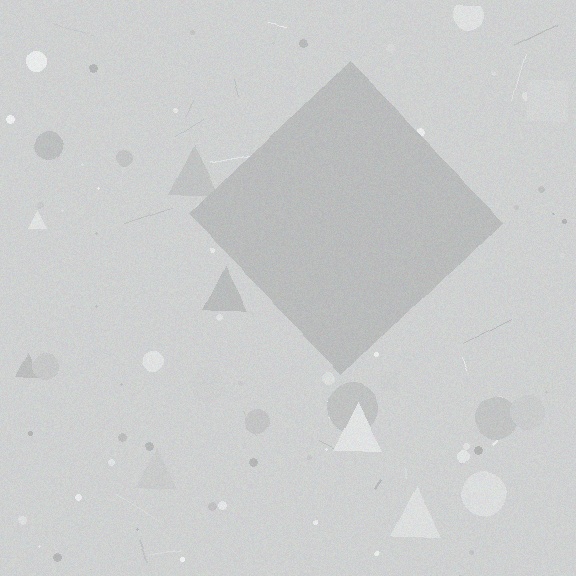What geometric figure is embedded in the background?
A diamond is embedded in the background.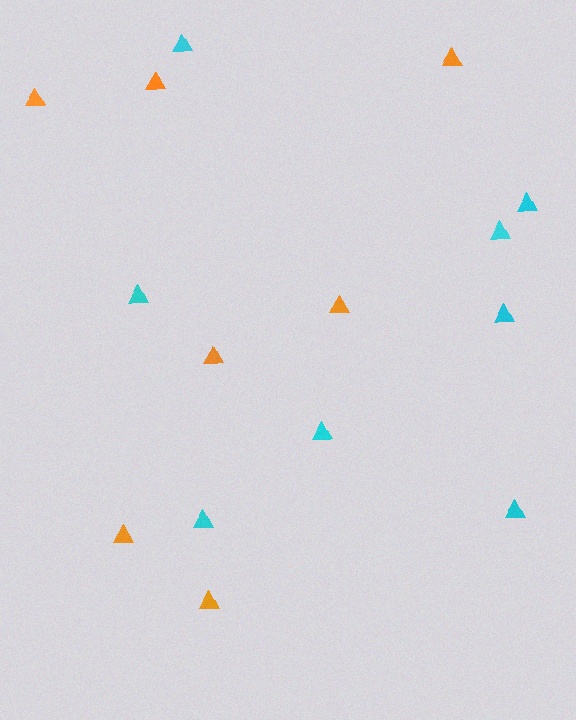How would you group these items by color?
There are 2 groups: one group of cyan triangles (8) and one group of orange triangles (7).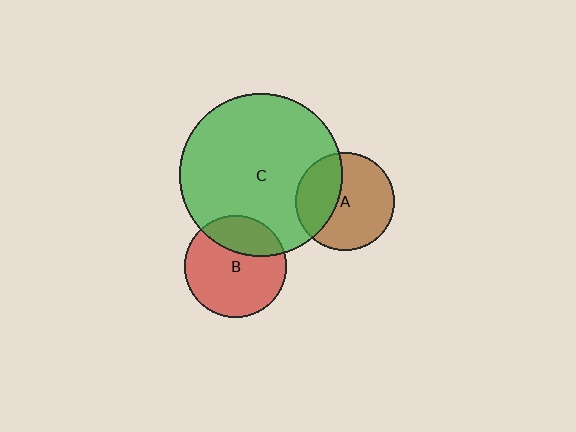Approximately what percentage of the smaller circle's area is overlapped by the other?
Approximately 30%.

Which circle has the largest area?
Circle C (green).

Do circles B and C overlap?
Yes.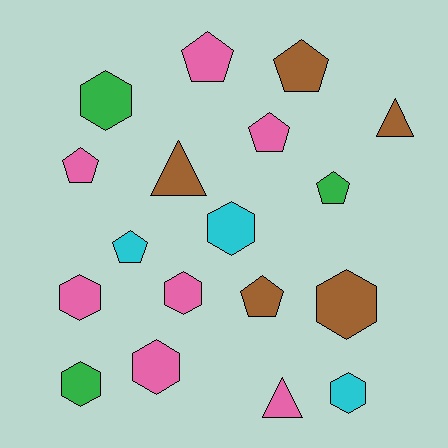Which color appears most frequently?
Pink, with 7 objects.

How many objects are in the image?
There are 18 objects.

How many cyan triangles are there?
There are no cyan triangles.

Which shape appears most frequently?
Hexagon, with 8 objects.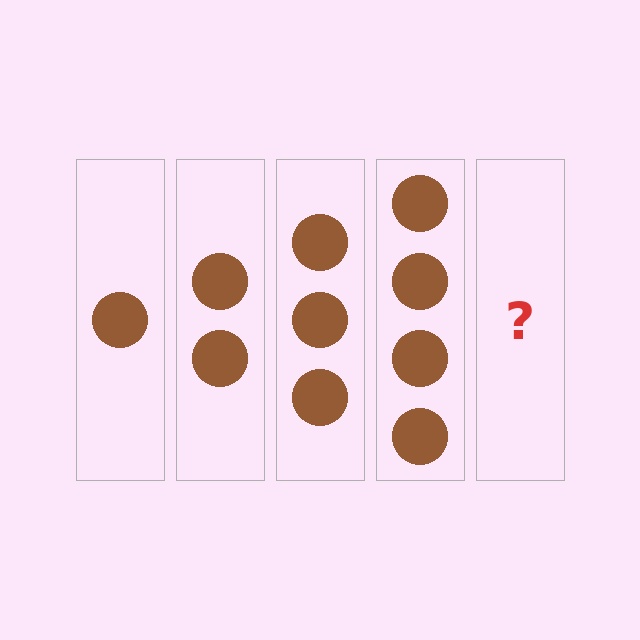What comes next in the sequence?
The next element should be 5 circles.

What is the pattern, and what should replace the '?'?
The pattern is that each step adds one more circle. The '?' should be 5 circles.